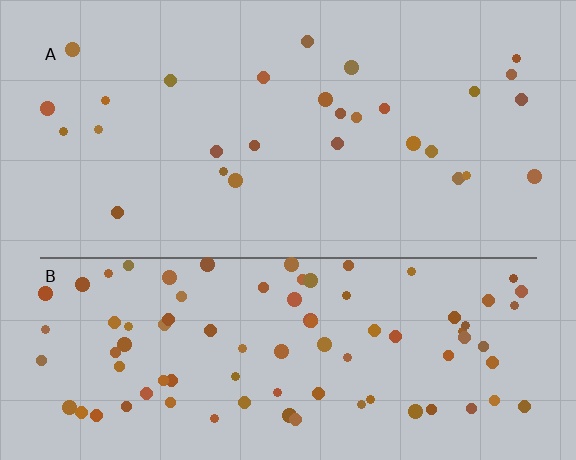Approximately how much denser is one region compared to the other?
Approximately 3.2× — region B over region A.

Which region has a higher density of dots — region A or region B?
B (the bottom).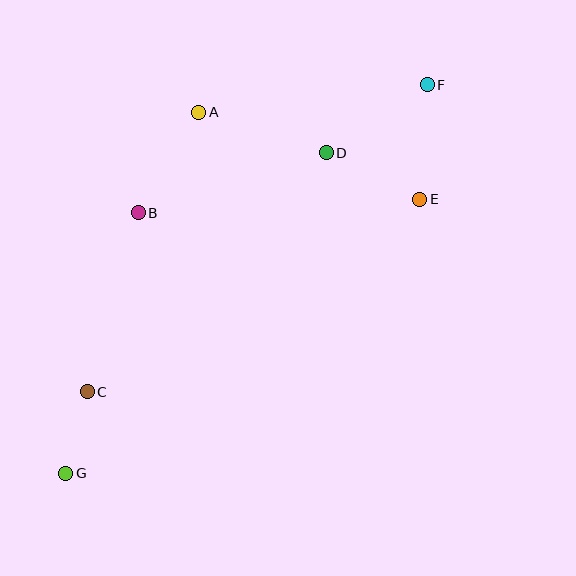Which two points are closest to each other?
Points C and G are closest to each other.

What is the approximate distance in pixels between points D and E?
The distance between D and E is approximately 105 pixels.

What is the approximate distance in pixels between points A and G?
The distance between A and G is approximately 385 pixels.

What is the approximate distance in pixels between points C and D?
The distance between C and D is approximately 338 pixels.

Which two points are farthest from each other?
Points F and G are farthest from each other.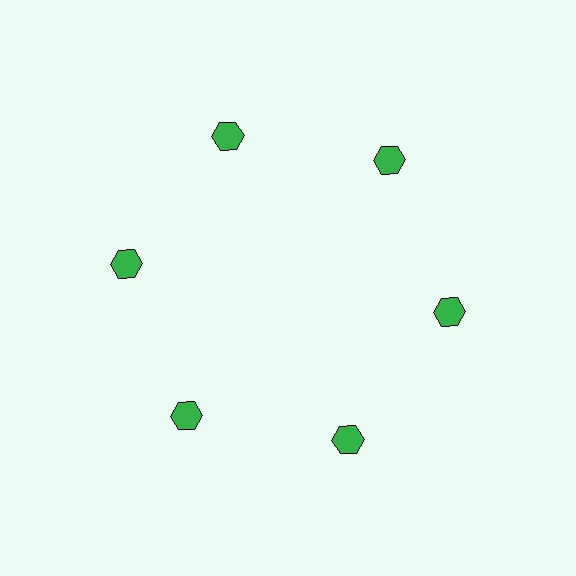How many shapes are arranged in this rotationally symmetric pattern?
There are 6 shapes, arranged in 6 groups of 1.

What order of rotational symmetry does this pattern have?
This pattern has 6-fold rotational symmetry.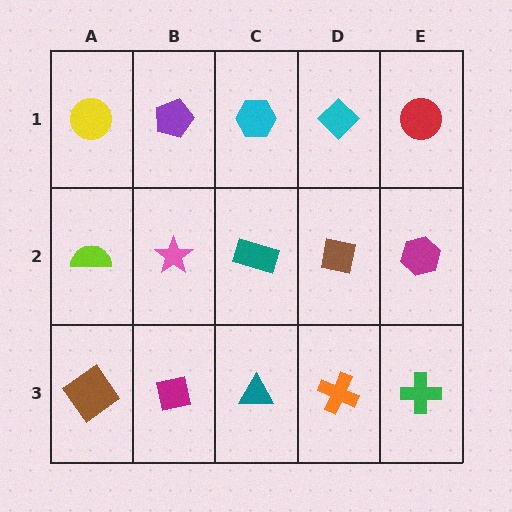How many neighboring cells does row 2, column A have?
3.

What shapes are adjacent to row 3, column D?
A brown square (row 2, column D), a teal triangle (row 3, column C), a green cross (row 3, column E).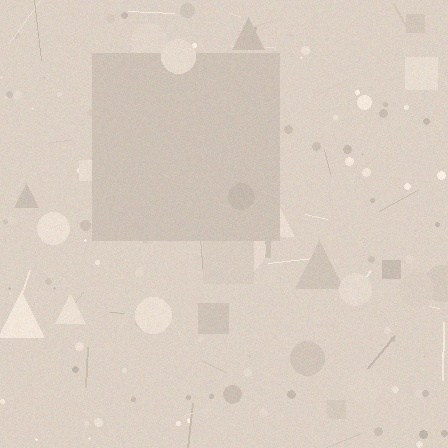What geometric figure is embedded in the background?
A square is embedded in the background.